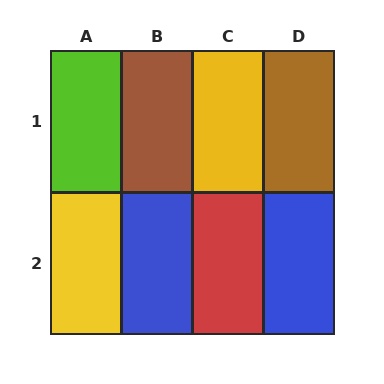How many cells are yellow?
2 cells are yellow.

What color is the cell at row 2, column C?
Red.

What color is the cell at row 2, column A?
Yellow.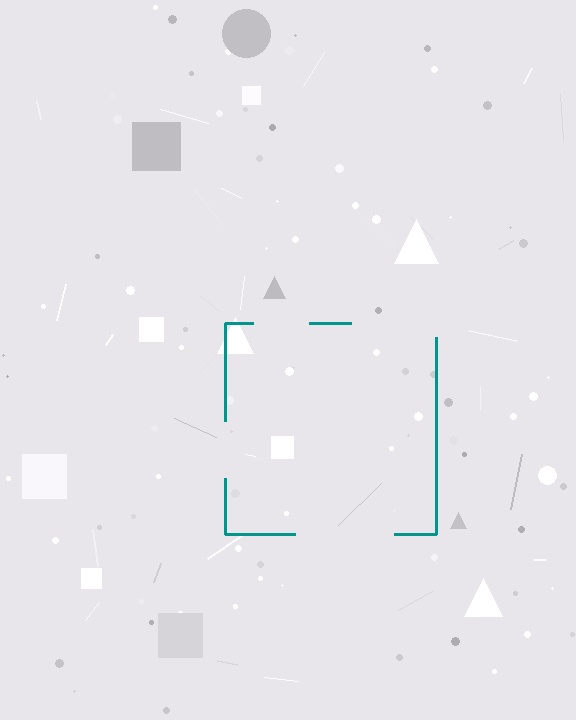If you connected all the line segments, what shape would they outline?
They would outline a square.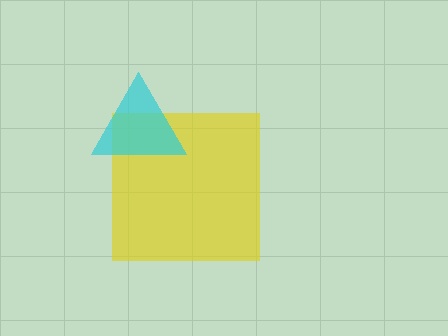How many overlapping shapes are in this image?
There are 2 overlapping shapes in the image.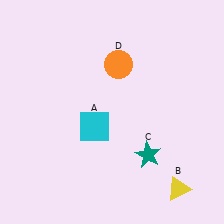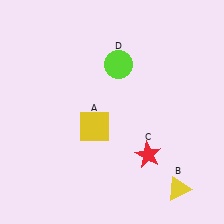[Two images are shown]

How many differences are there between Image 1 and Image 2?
There are 3 differences between the two images.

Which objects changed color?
A changed from cyan to yellow. C changed from teal to red. D changed from orange to lime.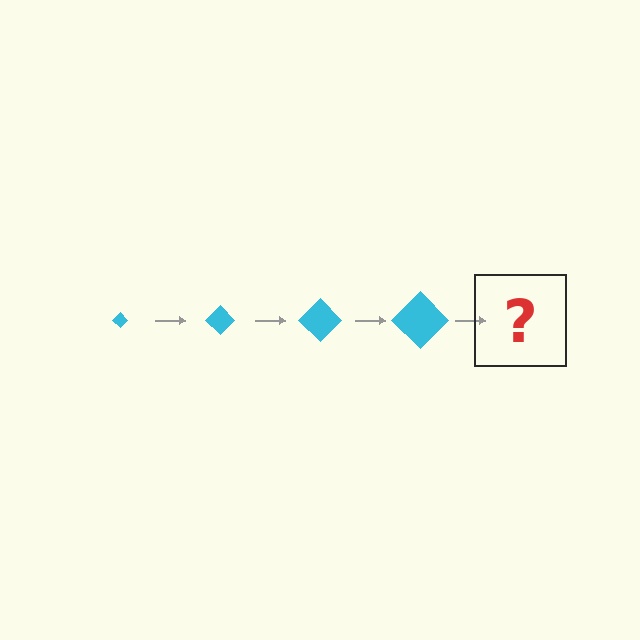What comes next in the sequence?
The next element should be a cyan diamond, larger than the previous one.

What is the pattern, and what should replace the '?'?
The pattern is that the diamond gets progressively larger each step. The '?' should be a cyan diamond, larger than the previous one.